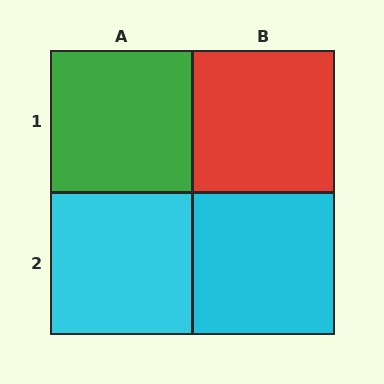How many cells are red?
1 cell is red.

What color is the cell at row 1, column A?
Green.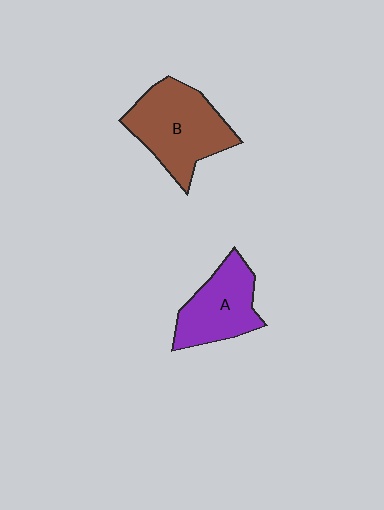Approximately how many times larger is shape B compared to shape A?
Approximately 1.3 times.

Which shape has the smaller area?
Shape A (purple).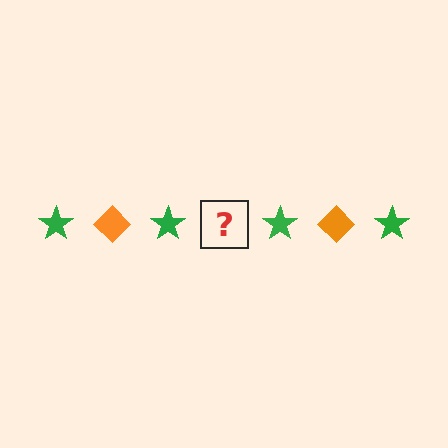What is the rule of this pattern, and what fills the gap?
The rule is that the pattern alternates between green star and orange diamond. The gap should be filled with an orange diamond.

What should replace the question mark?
The question mark should be replaced with an orange diamond.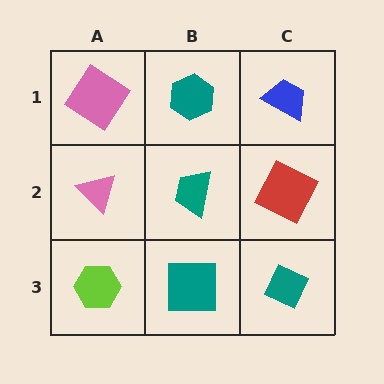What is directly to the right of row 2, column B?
A red square.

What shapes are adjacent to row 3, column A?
A pink triangle (row 2, column A), a teal square (row 3, column B).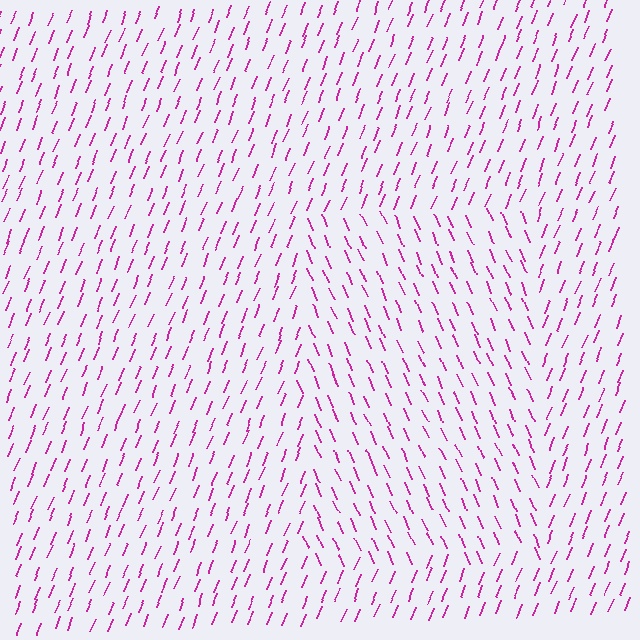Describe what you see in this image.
The image is filled with small magenta line segments. A rectangle region in the image has lines oriented differently from the surrounding lines, creating a visible texture boundary.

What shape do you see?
I see a rectangle.